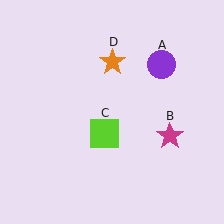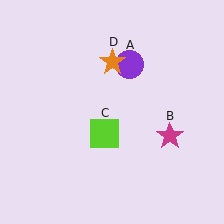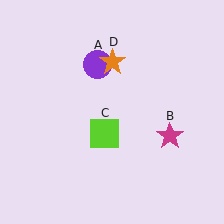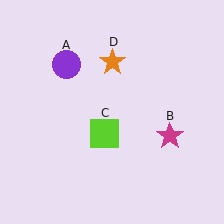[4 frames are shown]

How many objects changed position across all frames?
1 object changed position: purple circle (object A).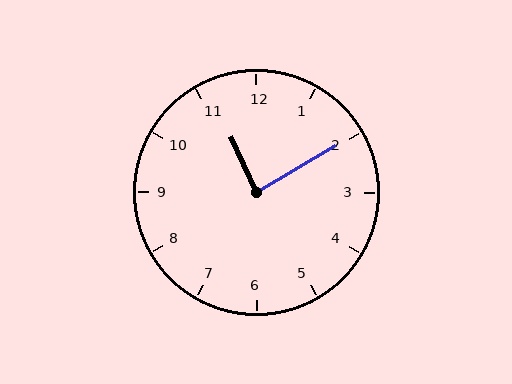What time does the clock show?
11:10.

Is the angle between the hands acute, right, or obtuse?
It is right.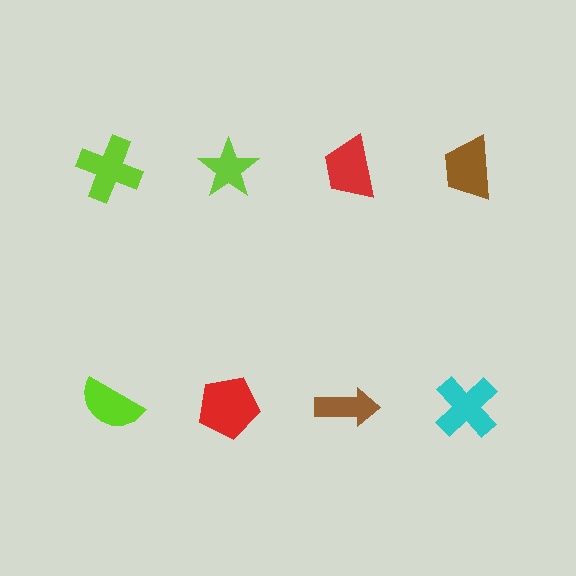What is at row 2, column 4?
A cyan cross.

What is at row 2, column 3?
A brown arrow.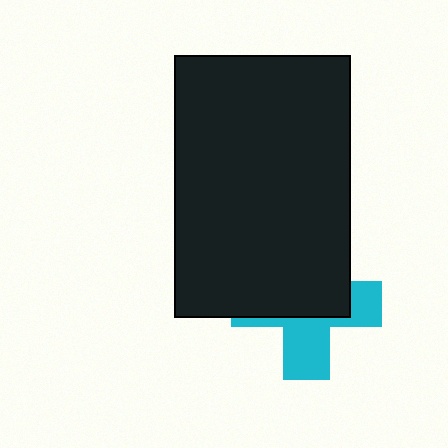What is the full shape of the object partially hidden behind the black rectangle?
The partially hidden object is a cyan cross.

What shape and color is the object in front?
The object in front is a black rectangle.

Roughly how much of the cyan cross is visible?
A small part of it is visible (roughly 42%).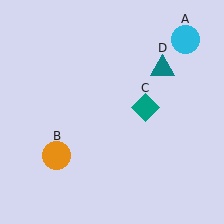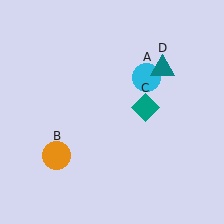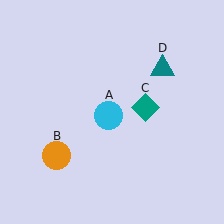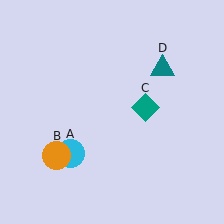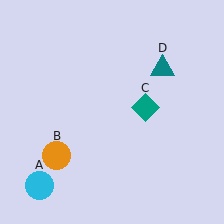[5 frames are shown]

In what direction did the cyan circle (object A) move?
The cyan circle (object A) moved down and to the left.